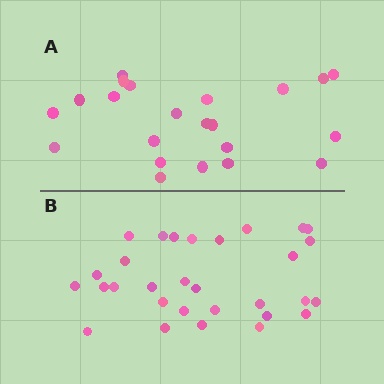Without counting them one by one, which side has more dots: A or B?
Region B (the bottom region) has more dots.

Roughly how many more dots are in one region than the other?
Region B has roughly 8 or so more dots than region A.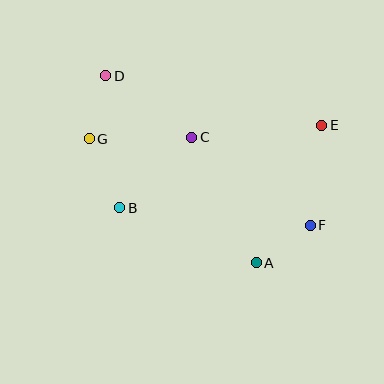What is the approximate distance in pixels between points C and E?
The distance between C and E is approximately 130 pixels.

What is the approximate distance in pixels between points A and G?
The distance between A and G is approximately 208 pixels.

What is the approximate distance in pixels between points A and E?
The distance between A and E is approximately 152 pixels.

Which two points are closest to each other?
Points D and G are closest to each other.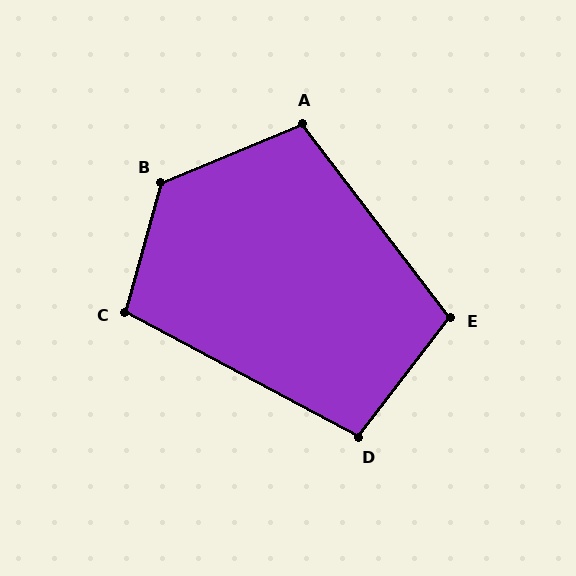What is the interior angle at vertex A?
Approximately 105 degrees (obtuse).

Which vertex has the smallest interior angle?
D, at approximately 99 degrees.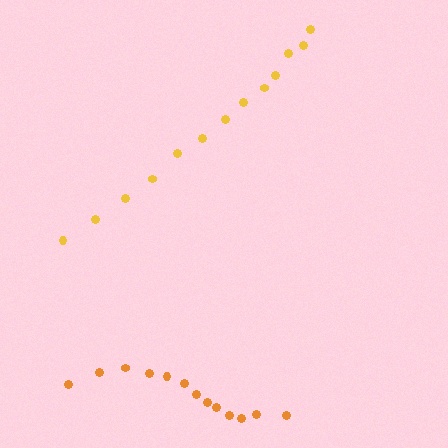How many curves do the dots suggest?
There are 2 distinct paths.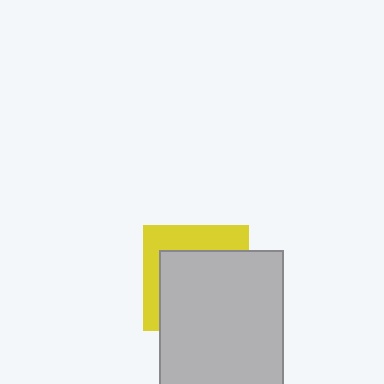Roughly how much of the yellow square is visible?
A small part of it is visible (roughly 34%).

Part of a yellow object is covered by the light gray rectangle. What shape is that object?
It is a square.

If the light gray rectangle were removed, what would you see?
You would see the complete yellow square.